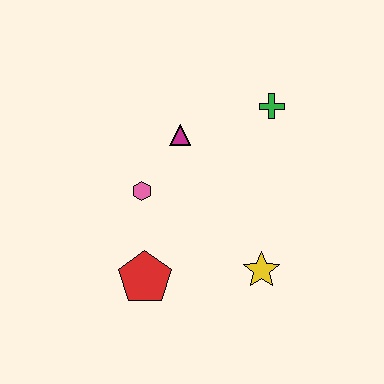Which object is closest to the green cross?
The magenta triangle is closest to the green cross.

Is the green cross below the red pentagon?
No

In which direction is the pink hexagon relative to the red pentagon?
The pink hexagon is above the red pentagon.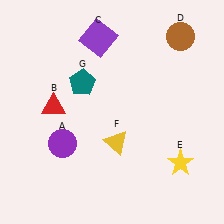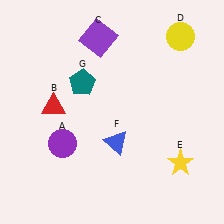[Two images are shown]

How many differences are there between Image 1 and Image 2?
There are 2 differences between the two images.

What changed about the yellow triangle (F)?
In Image 1, F is yellow. In Image 2, it changed to blue.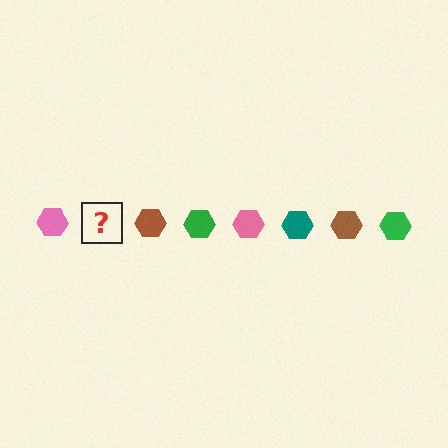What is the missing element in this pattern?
The missing element is a teal hexagon.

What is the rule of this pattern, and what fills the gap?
The rule is that the pattern cycles through pink, teal, brown, green hexagons. The gap should be filled with a teal hexagon.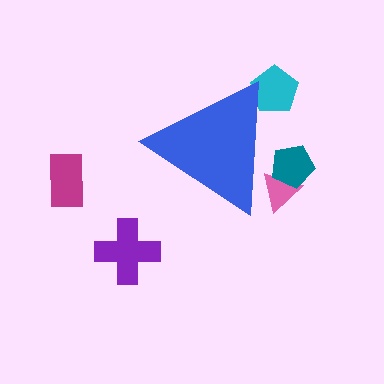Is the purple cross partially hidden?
No, the purple cross is fully visible.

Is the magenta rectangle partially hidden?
No, the magenta rectangle is fully visible.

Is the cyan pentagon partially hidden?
Yes, the cyan pentagon is partially hidden behind the blue triangle.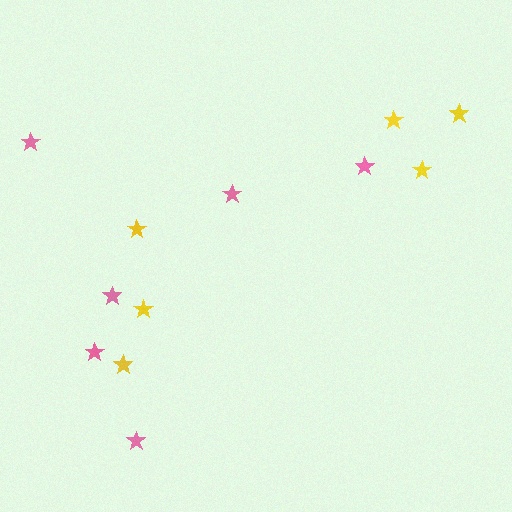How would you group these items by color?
There are 2 groups: one group of yellow stars (6) and one group of pink stars (6).